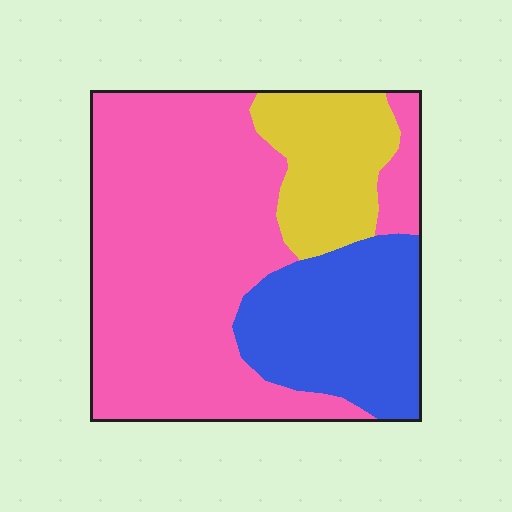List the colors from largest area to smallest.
From largest to smallest: pink, blue, yellow.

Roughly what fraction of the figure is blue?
Blue takes up less than a quarter of the figure.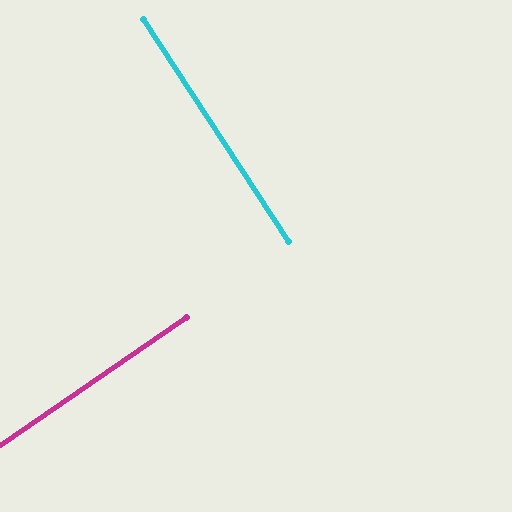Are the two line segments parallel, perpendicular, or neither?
Perpendicular — they meet at approximately 89°.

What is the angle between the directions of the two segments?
Approximately 89 degrees.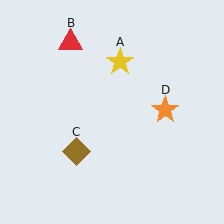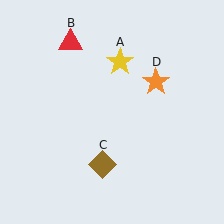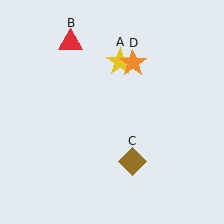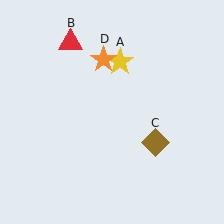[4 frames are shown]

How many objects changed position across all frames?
2 objects changed position: brown diamond (object C), orange star (object D).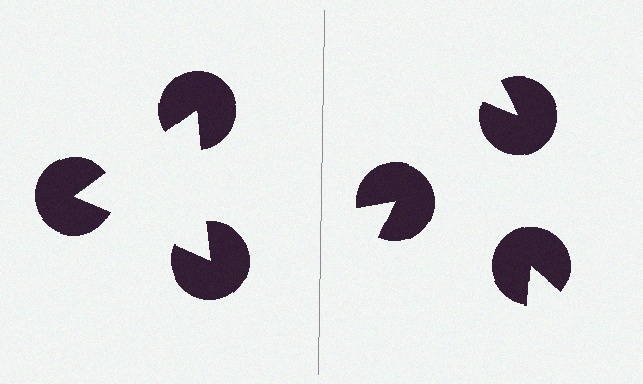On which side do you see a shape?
An illusory triangle appears on the left side. On the right side the wedge cuts are rotated, so no coherent shape forms.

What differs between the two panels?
The pac-man discs are positioned identically on both sides; only the wedge orientations differ. On the left they align to a triangle; on the right they are misaligned.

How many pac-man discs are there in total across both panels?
6 — 3 on each side.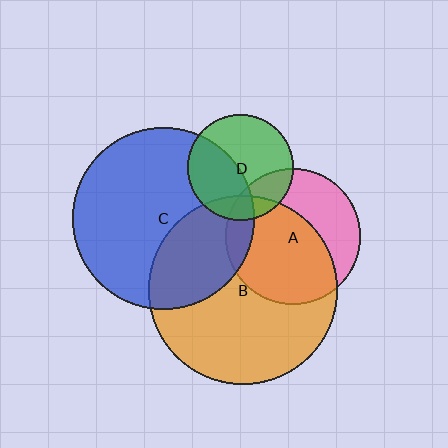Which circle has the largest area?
Circle B (orange).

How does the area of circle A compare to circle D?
Approximately 1.6 times.